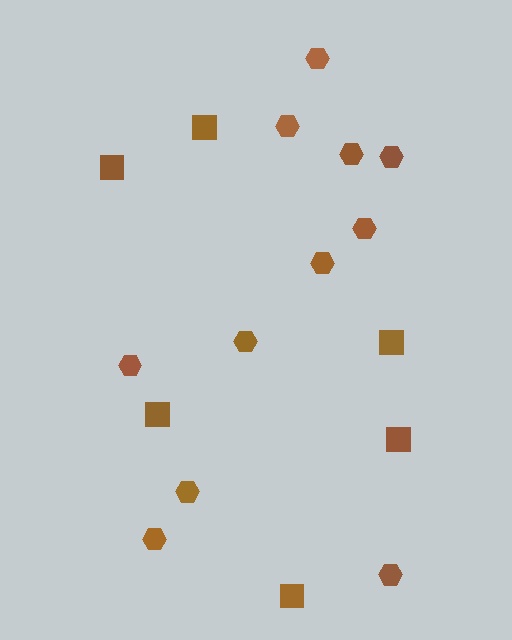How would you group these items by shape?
There are 2 groups: one group of squares (6) and one group of hexagons (11).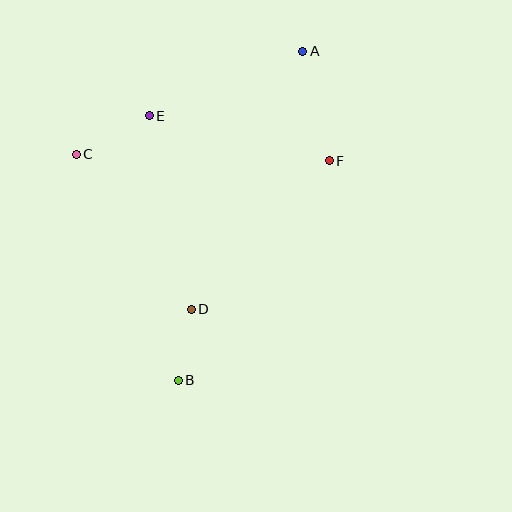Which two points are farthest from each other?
Points A and B are farthest from each other.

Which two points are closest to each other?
Points B and D are closest to each other.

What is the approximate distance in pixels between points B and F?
The distance between B and F is approximately 266 pixels.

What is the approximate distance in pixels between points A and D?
The distance between A and D is approximately 281 pixels.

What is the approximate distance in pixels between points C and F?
The distance between C and F is approximately 253 pixels.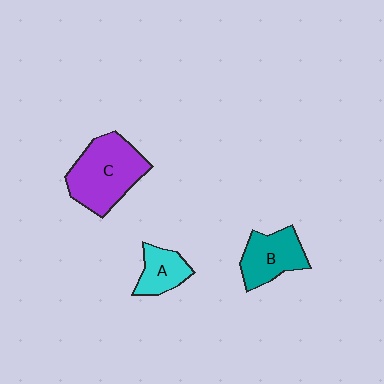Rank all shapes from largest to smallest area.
From largest to smallest: C (purple), B (teal), A (cyan).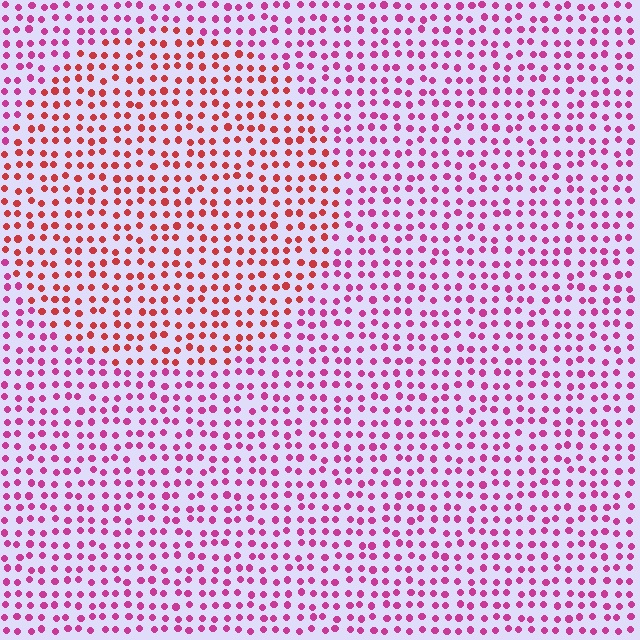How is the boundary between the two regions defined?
The boundary is defined purely by a slight shift in hue (about 37 degrees). Spacing, size, and orientation are identical on both sides.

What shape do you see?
I see a circle.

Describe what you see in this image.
The image is filled with small magenta elements in a uniform arrangement. A circle-shaped region is visible where the elements are tinted to a slightly different hue, forming a subtle color boundary.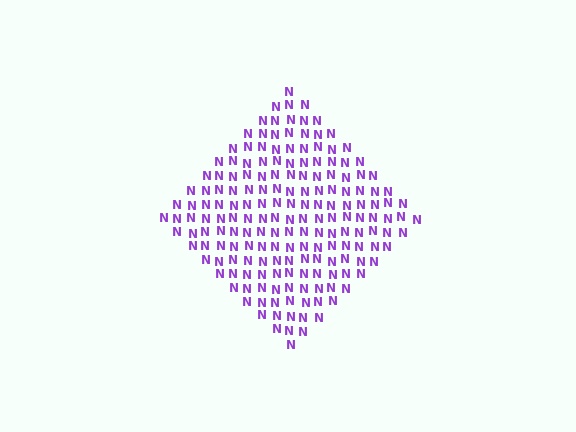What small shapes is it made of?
It is made of small letter N's.